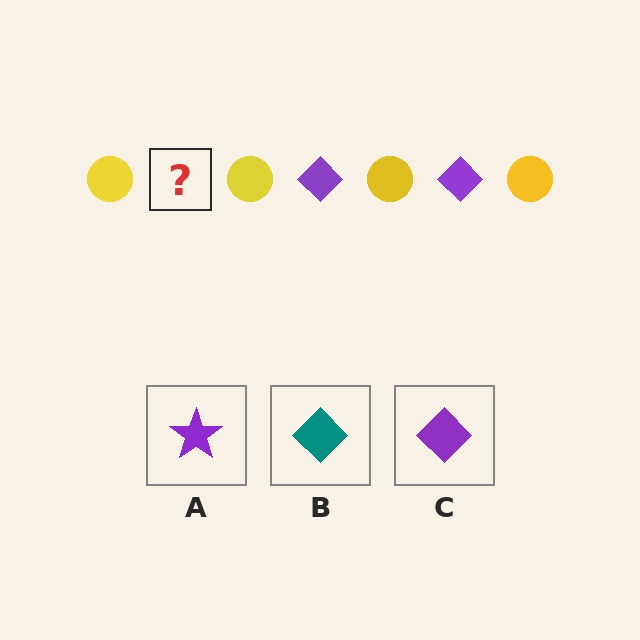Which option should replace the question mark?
Option C.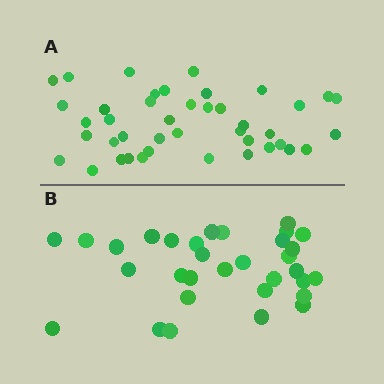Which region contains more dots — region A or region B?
Region A (the top region) has more dots.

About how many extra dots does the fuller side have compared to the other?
Region A has roughly 10 or so more dots than region B.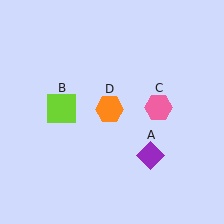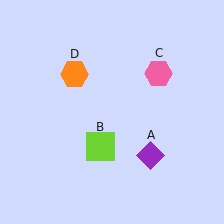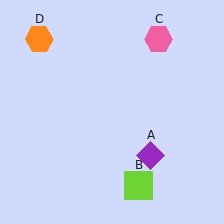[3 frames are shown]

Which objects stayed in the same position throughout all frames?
Purple diamond (object A) remained stationary.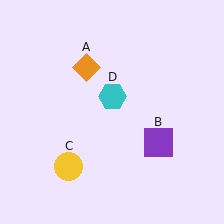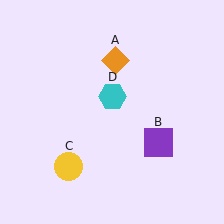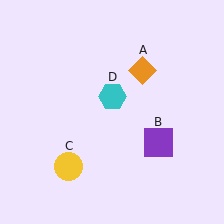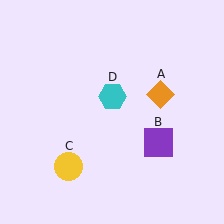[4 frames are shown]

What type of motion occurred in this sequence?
The orange diamond (object A) rotated clockwise around the center of the scene.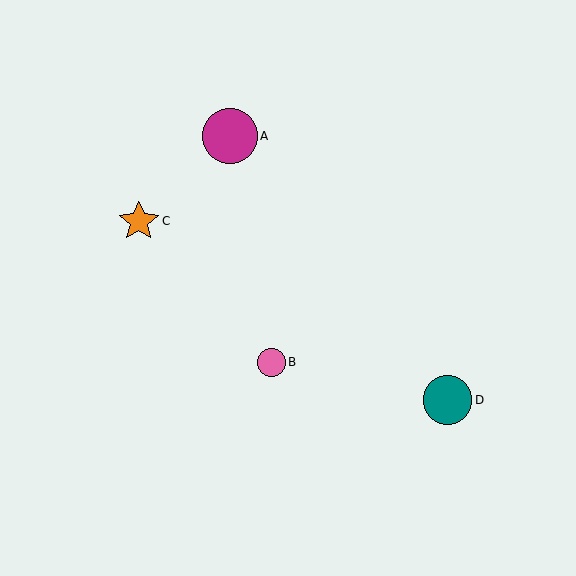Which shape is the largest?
The magenta circle (labeled A) is the largest.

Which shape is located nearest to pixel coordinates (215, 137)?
The magenta circle (labeled A) at (230, 136) is nearest to that location.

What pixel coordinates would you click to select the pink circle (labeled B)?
Click at (271, 362) to select the pink circle B.